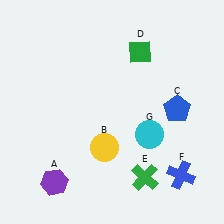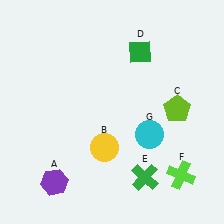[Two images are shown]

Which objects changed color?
C changed from blue to lime. F changed from blue to lime.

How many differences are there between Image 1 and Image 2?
There are 2 differences between the two images.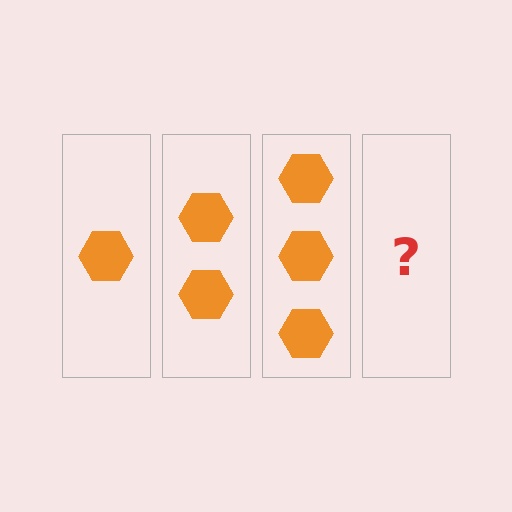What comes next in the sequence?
The next element should be 4 hexagons.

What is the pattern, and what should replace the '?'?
The pattern is that each step adds one more hexagon. The '?' should be 4 hexagons.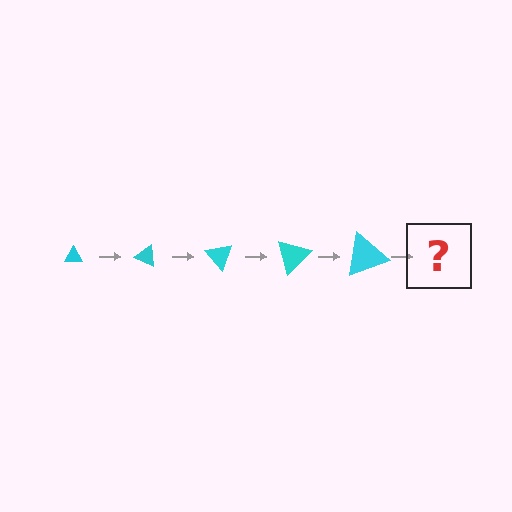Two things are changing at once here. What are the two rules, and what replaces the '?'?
The two rules are that the triangle grows larger each step and it rotates 25 degrees each step. The '?' should be a triangle, larger than the previous one and rotated 125 degrees from the start.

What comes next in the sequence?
The next element should be a triangle, larger than the previous one and rotated 125 degrees from the start.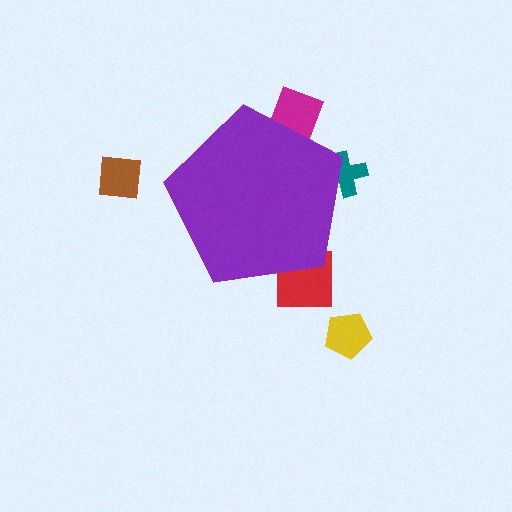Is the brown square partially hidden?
No, the brown square is fully visible.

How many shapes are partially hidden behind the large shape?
3 shapes are partially hidden.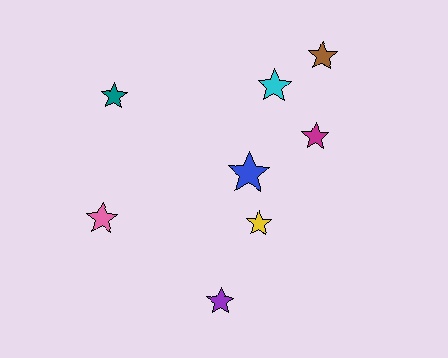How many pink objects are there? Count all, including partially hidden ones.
There is 1 pink object.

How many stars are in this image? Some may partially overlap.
There are 8 stars.